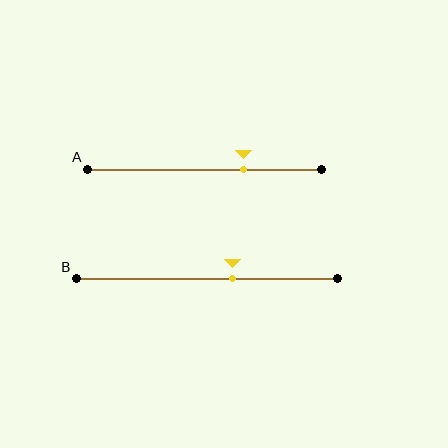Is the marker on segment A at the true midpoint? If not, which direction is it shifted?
No, the marker on segment A is shifted to the right by about 17% of the segment length.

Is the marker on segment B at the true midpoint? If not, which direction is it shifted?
No, the marker on segment B is shifted to the right by about 10% of the segment length.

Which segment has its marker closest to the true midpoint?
Segment B has its marker closest to the true midpoint.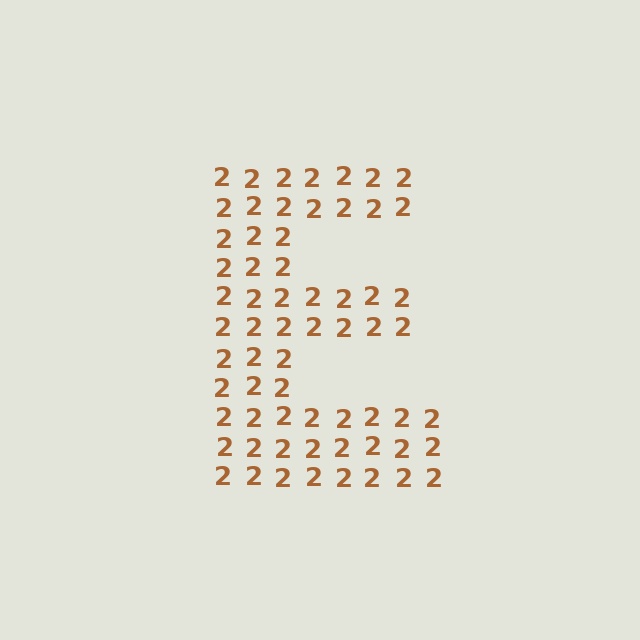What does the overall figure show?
The overall figure shows the letter E.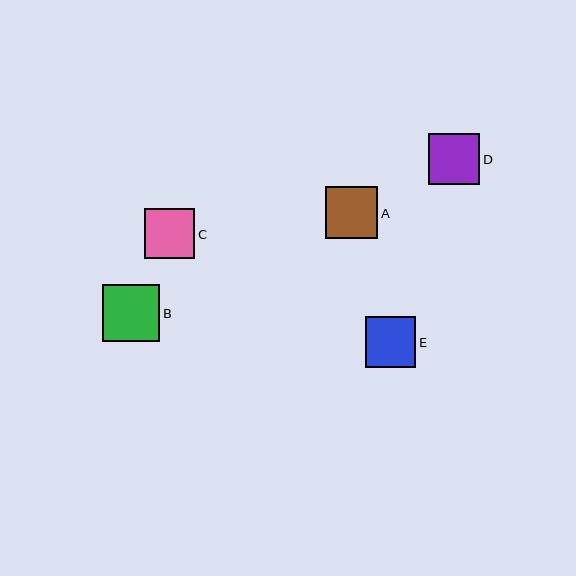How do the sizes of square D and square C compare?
Square D and square C are approximately the same size.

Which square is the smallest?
Square C is the smallest with a size of approximately 50 pixels.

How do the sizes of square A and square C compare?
Square A and square C are approximately the same size.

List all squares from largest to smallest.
From largest to smallest: B, A, D, E, C.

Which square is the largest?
Square B is the largest with a size of approximately 57 pixels.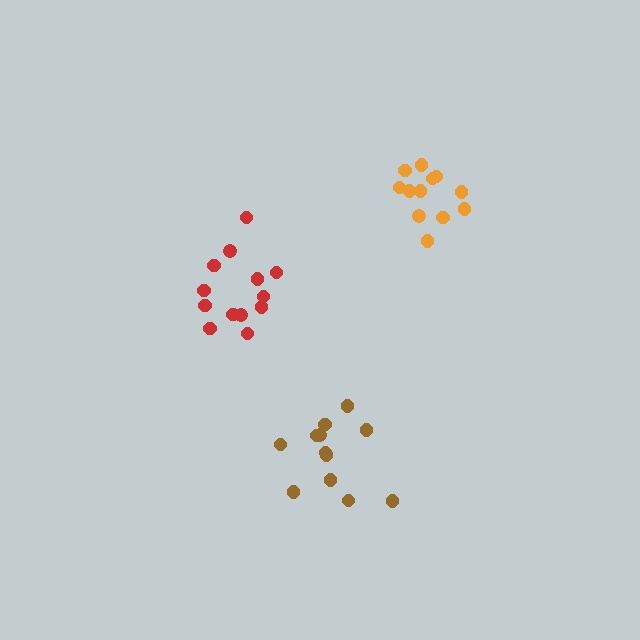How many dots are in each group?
Group 1: 12 dots, Group 2: 12 dots, Group 3: 13 dots (37 total).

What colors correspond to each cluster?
The clusters are colored: brown, orange, red.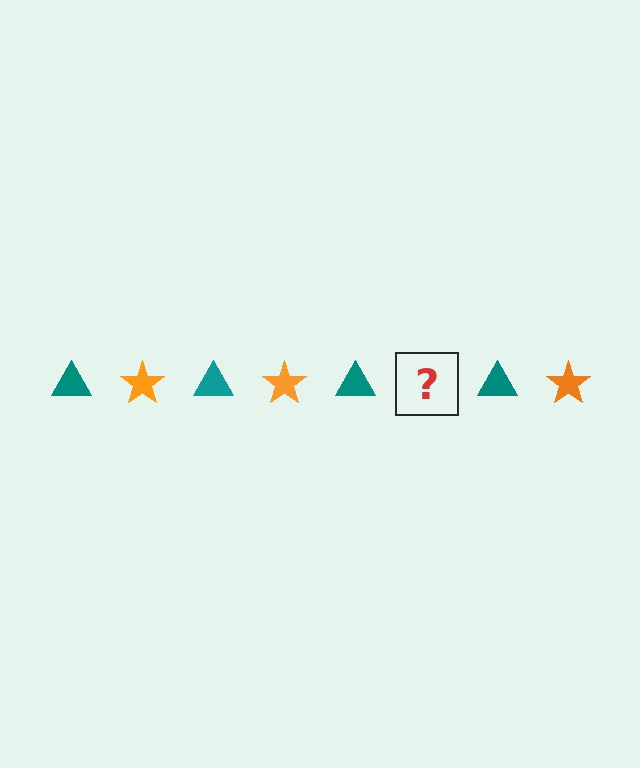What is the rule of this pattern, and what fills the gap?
The rule is that the pattern alternates between teal triangle and orange star. The gap should be filled with an orange star.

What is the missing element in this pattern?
The missing element is an orange star.